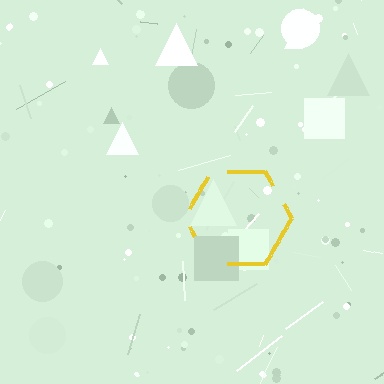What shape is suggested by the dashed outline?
The dashed outline suggests a hexagon.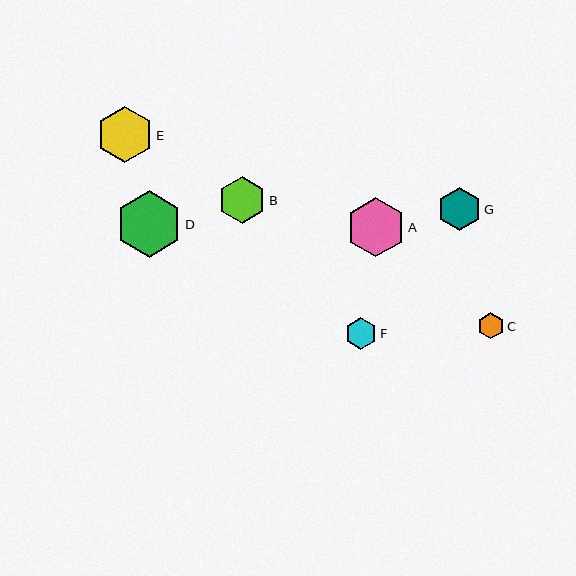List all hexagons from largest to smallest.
From largest to smallest: D, A, E, B, G, F, C.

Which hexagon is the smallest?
Hexagon C is the smallest with a size of approximately 26 pixels.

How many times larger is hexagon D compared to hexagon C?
Hexagon D is approximately 2.5 times the size of hexagon C.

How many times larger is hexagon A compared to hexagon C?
Hexagon A is approximately 2.2 times the size of hexagon C.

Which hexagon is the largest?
Hexagon D is the largest with a size of approximately 66 pixels.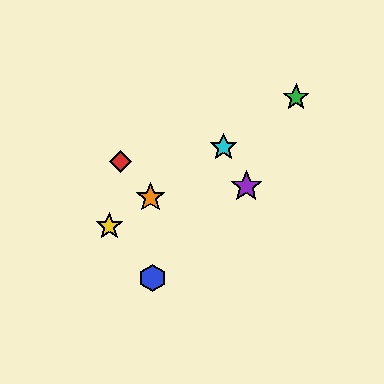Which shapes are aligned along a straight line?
The green star, the yellow star, the orange star, the cyan star are aligned along a straight line.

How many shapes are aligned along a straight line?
4 shapes (the green star, the yellow star, the orange star, the cyan star) are aligned along a straight line.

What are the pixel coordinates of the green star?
The green star is at (296, 97).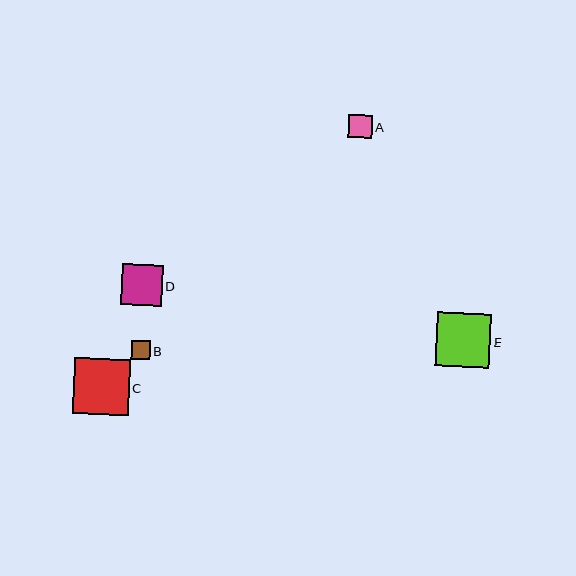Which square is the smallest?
Square B is the smallest with a size of approximately 18 pixels.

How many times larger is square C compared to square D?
Square C is approximately 1.4 times the size of square D.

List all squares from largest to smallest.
From largest to smallest: C, E, D, A, B.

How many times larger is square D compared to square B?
Square D is approximately 2.2 times the size of square B.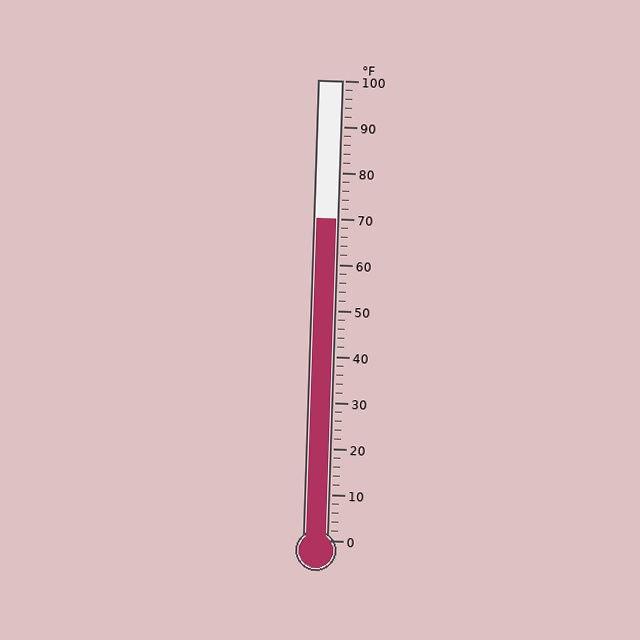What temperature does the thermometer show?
The thermometer shows approximately 70°F.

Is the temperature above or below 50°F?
The temperature is above 50°F.